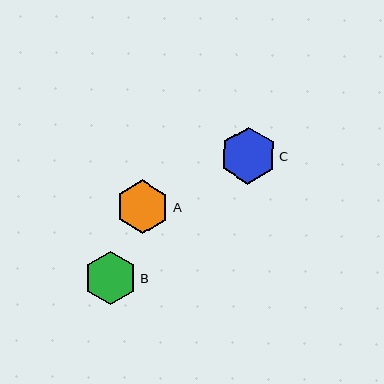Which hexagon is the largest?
Hexagon C is the largest with a size of approximately 57 pixels.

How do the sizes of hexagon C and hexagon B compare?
Hexagon C and hexagon B are approximately the same size.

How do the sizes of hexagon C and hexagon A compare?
Hexagon C and hexagon A are approximately the same size.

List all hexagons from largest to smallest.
From largest to smallest: C, B, A.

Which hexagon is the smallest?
Hexagon A is the smallest with a size of approximately 53 pixels.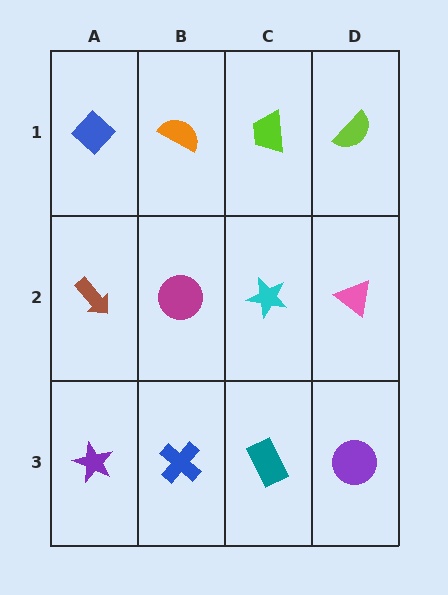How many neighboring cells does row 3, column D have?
2.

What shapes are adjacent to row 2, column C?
A lime trapezoid (row 1, column C), a teal rectangle (row 3, column C), a magenta circle (row 2, column B), a pink triangle (row 2, column D).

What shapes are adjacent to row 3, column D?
A pink triangle (row 2, column D), a teal rectangle (row 3, column C).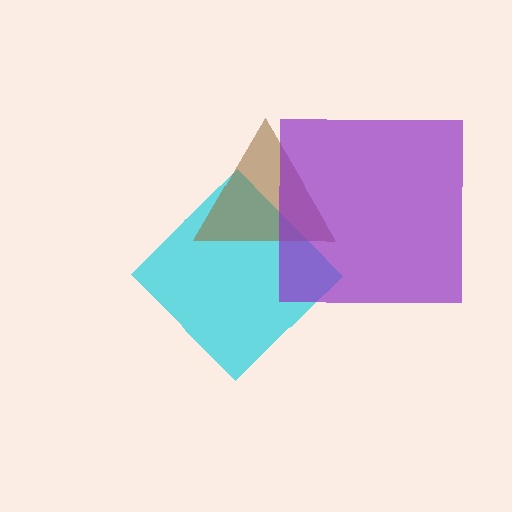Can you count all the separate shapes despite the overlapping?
Yes, there are 3 separate shapes.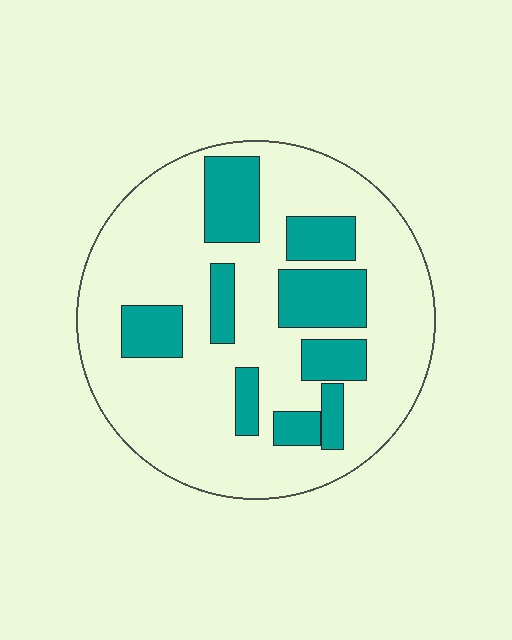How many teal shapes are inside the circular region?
9.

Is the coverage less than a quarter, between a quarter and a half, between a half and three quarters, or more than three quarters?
Between a quarter and a half.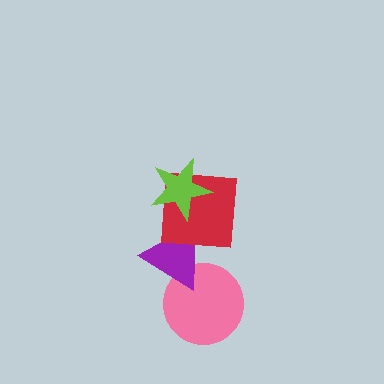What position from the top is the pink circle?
The pink circle is 4th from the top.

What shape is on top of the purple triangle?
The red square is on top of the purple triangle.